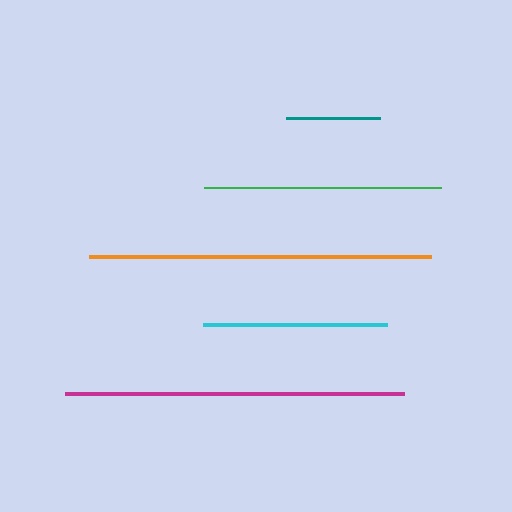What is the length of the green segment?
The green segment is approximately 236 pixels long.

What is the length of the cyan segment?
The cyan segment is approximately 184 pixels long.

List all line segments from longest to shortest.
From longest to shortest: orange, magenta, green, cyan, teal.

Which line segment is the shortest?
The teal line is the shortest at approximately 94 pixels.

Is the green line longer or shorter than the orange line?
The orange line is longer than the green line.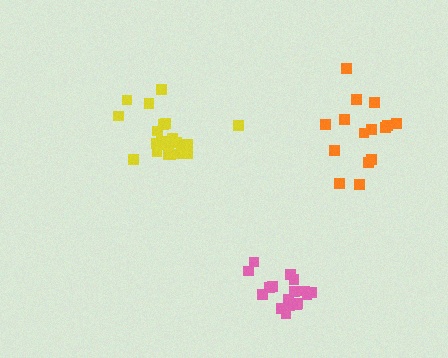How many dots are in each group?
Group 1: 15 dots, Group 2: 18 dots, Group 3: 21 dots (54 total).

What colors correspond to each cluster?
The clusters are colored: orange, pink, yellow.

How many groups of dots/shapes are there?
There are 3 groups.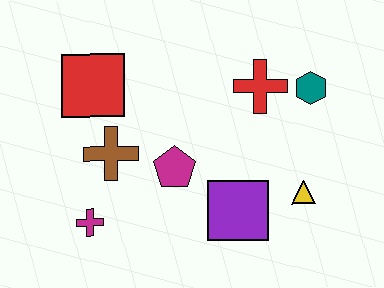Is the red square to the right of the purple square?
No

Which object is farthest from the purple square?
The red square is farthest from the purple square.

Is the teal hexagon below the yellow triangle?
No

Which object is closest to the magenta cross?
The brown cross is closest to the magenta cross.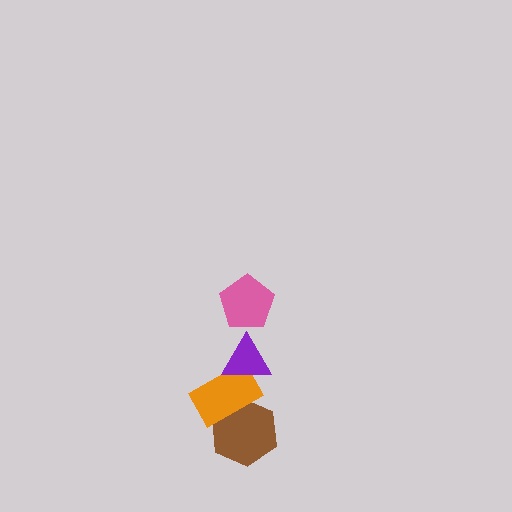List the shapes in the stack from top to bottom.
From top to bottom: the pink pentagon, the purple triangle, the orange rectangle, the brown hexagon.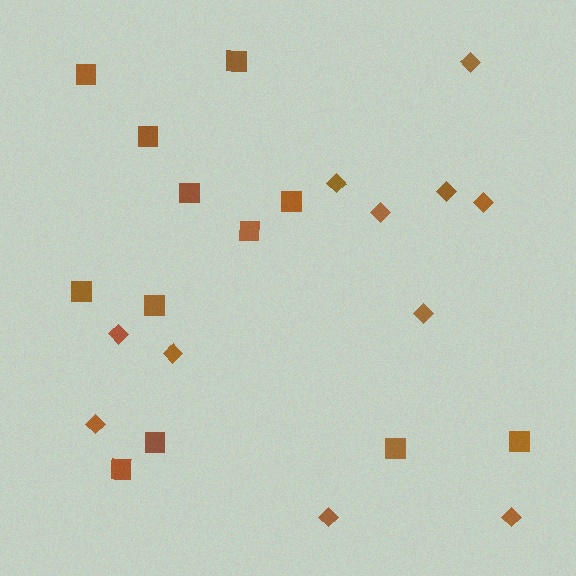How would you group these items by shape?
There are 2 groups: one group of diamonds (11) and one group of squares (12).